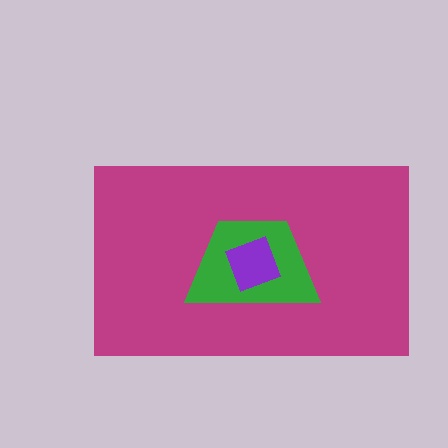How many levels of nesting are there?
3.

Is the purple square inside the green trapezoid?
Yes.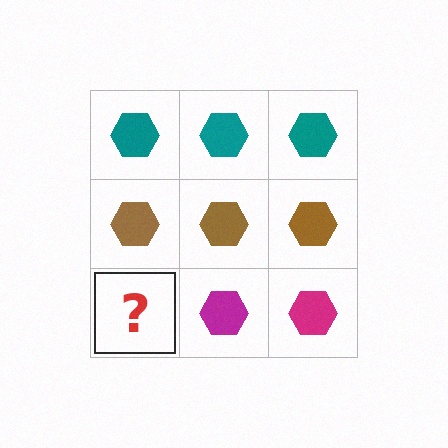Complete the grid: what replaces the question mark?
The question mark should be replaced with a magenta hexagon.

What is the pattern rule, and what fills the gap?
The rule is that each row has a consistent color. The gap should be filled with a magenta hexagon.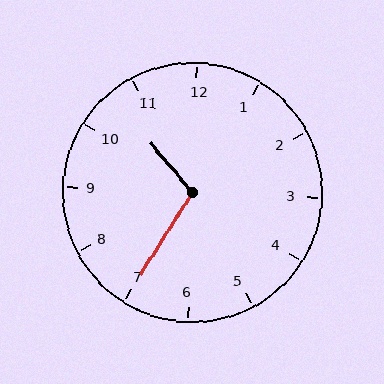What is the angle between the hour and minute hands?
Approximately 108 degrees.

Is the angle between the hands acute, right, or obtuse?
It is obtuse.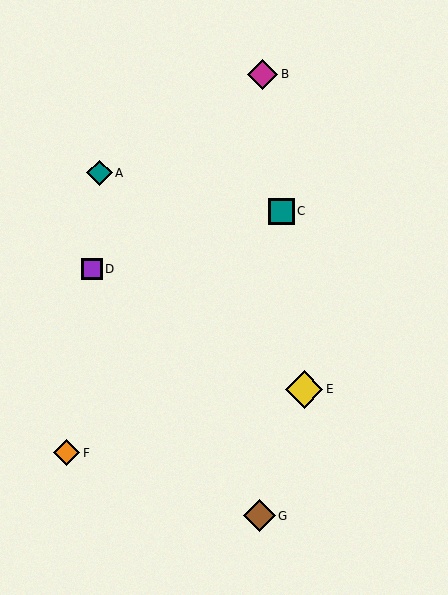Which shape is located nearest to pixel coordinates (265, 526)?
The brown diamond (labeled G) at (259, 516) is nearest to that location.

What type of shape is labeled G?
Shape G is a brown diamond.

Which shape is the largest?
The yellow diamond (labeled E) is the largest.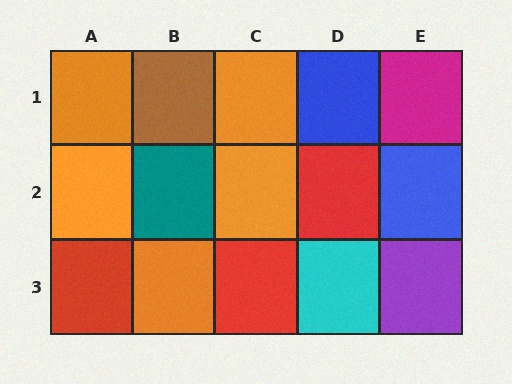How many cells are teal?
1 cell is teal.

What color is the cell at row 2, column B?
Teal.